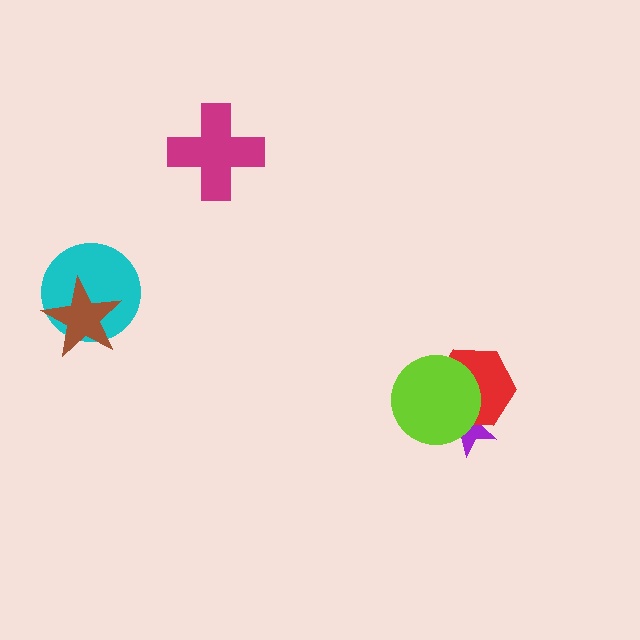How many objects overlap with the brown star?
1 object overlaps with the brown star.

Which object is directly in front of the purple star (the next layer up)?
The red hexagon is directly in front of the purple star.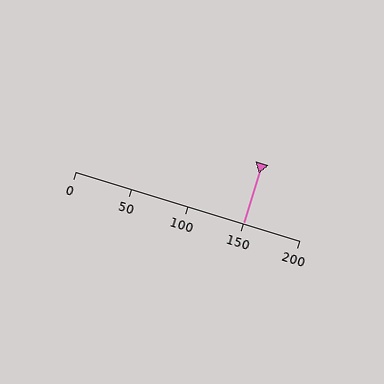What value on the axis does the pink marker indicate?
The marker indicates approximately 150.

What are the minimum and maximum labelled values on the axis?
The axis runs from 0 to 200.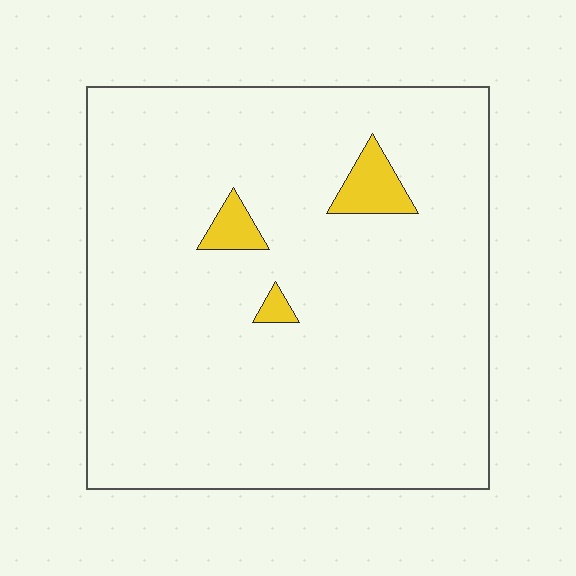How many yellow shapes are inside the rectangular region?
3.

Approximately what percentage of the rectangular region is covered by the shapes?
Approximately 5%.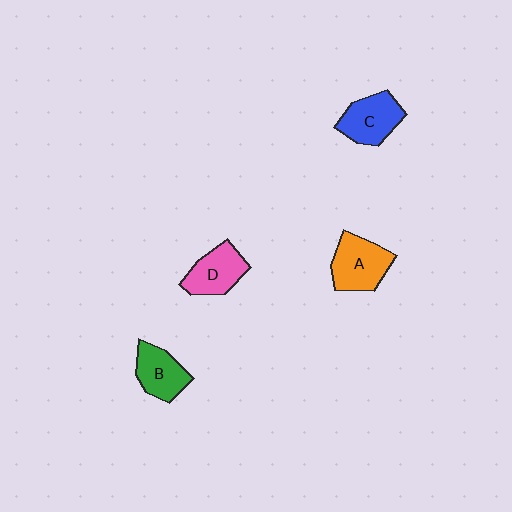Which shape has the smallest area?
Shape B (green).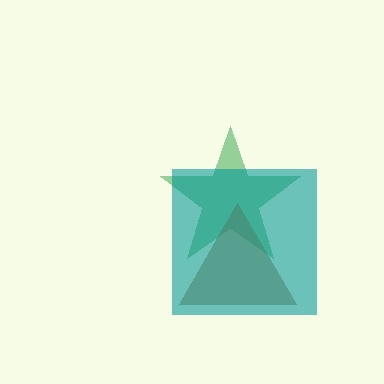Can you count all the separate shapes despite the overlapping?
Yes, there are 3 separate shapes.